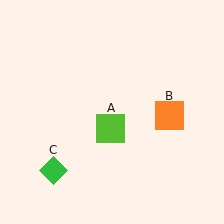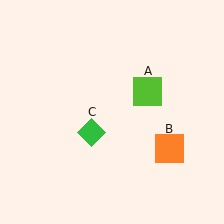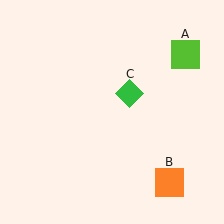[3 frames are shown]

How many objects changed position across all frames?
3 objects changed position: lime square (object A), orange square (object B), green diamond (object C).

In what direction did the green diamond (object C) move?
The green diamond (object C) moved up and to the right.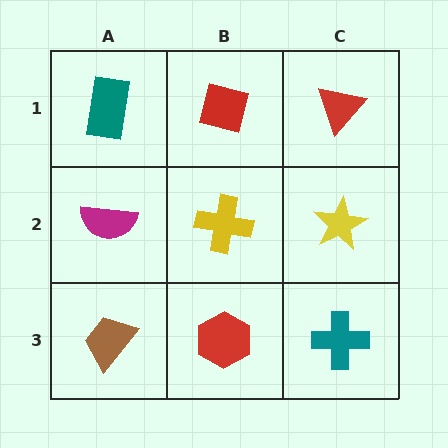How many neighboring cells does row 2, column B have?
4.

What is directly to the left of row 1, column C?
A red square.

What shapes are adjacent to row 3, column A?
A magenta semicircle (row 2, column A), a red hexagon (row 3, column B).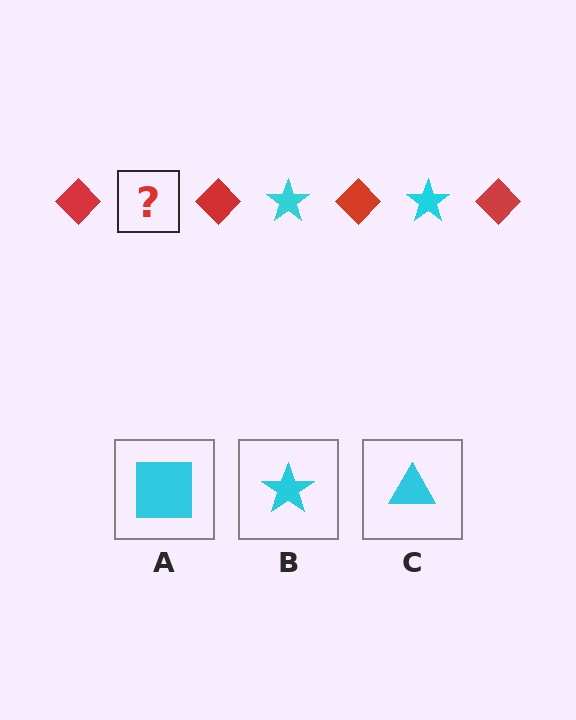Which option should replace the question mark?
Option B.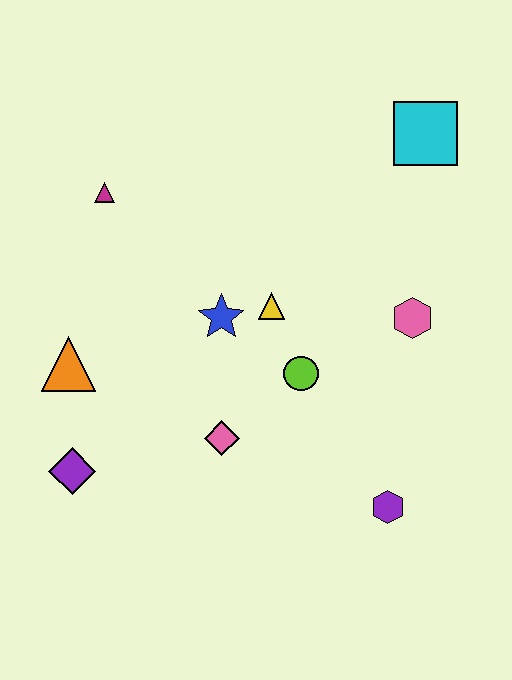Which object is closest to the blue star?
The yellow triangle is closest to the blue star.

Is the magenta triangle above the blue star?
Yes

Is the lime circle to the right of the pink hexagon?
No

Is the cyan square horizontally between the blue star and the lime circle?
No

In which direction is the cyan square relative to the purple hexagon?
The cyan square is above the purple hexagon.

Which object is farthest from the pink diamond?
The cyan square is farthest from the pink diamond.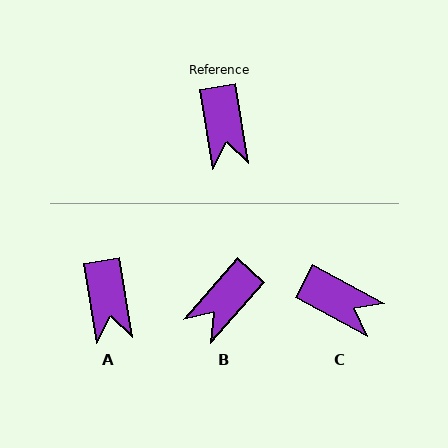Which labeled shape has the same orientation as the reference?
A.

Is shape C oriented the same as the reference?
No, it is off by about 52 degrees.